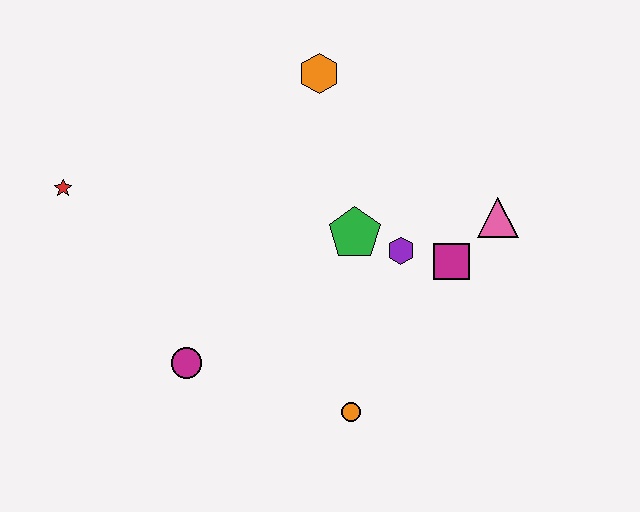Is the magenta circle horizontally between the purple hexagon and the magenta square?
No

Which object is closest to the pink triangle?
The magenta square is closest to the pink triangle.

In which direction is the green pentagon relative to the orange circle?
The green pentagon is above the orange circle.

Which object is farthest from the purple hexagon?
The red star is farthest from the purple hexagon.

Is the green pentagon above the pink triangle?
No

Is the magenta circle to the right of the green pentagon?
No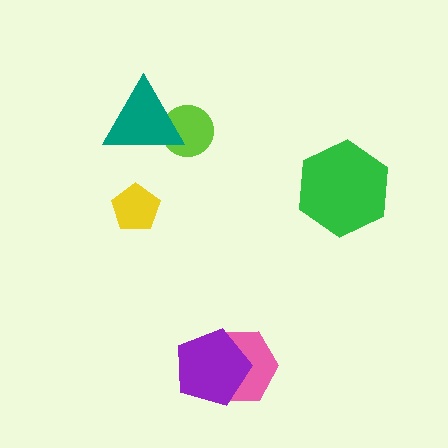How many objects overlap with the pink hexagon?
1 object overlaps with the pink hexagon.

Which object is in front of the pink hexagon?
The purple pentagon is in front of the pink hexagon.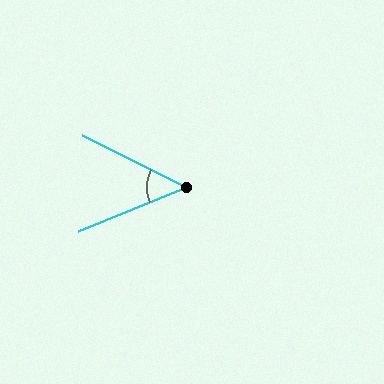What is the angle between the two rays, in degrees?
Approximately 49 degrees.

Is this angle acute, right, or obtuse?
It is acute.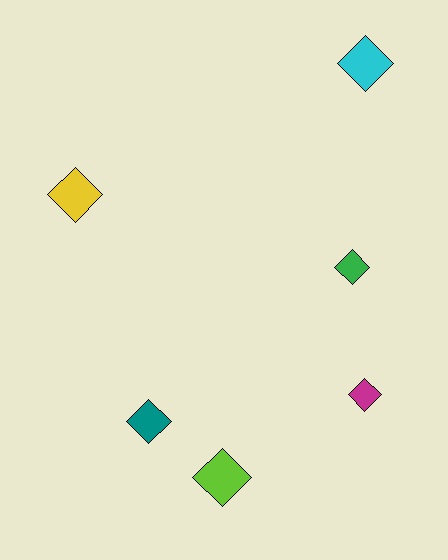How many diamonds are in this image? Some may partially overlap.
There are 6 diamonds.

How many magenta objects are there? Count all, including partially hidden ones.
There is 1 magenta object.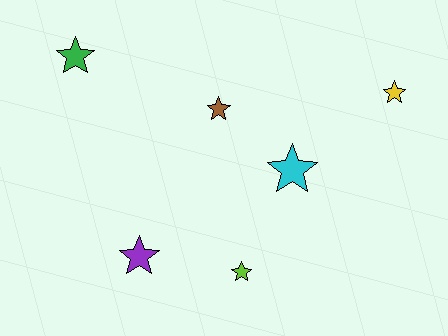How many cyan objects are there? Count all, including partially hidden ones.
There is 1 cyan object.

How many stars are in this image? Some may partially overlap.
There are 6 stars.